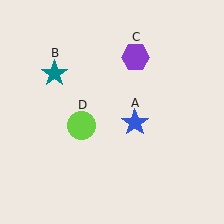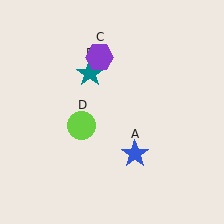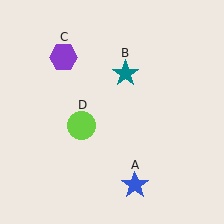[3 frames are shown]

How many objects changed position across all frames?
3 objects changed position: blue star (object A), teal star (object B), purple hexagon (object C).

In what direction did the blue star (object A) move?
The blue star (object A) moved down.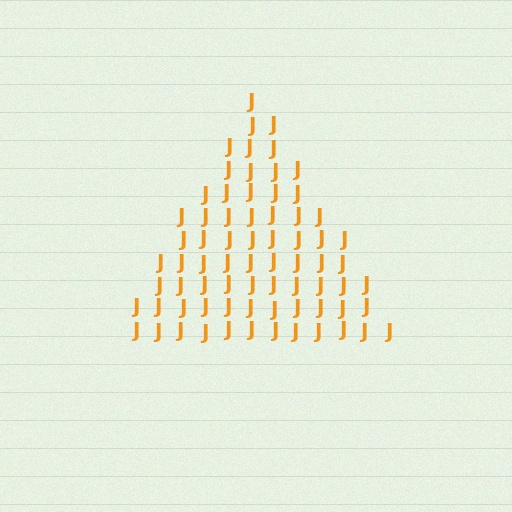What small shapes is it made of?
It is made of small letter J's.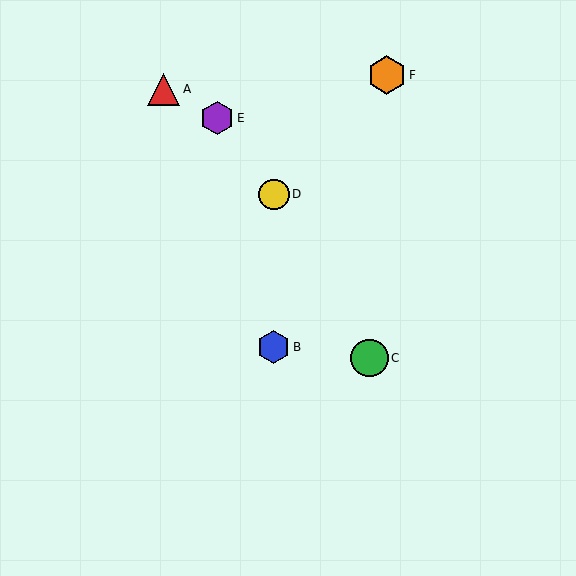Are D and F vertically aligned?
No, D is at x≈274 and F is at x≈387.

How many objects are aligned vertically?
2 objects (B, D) are aligned vertically.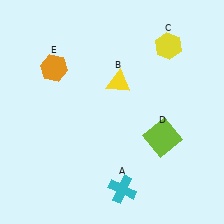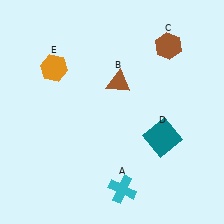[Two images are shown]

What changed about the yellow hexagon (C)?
In Image 1, C is yellow. In Image 2, it changed to brown.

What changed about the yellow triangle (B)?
In Image 1, B is yellow. In Image 2, it changed to brown.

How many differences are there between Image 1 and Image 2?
There are 3 differences between the two images.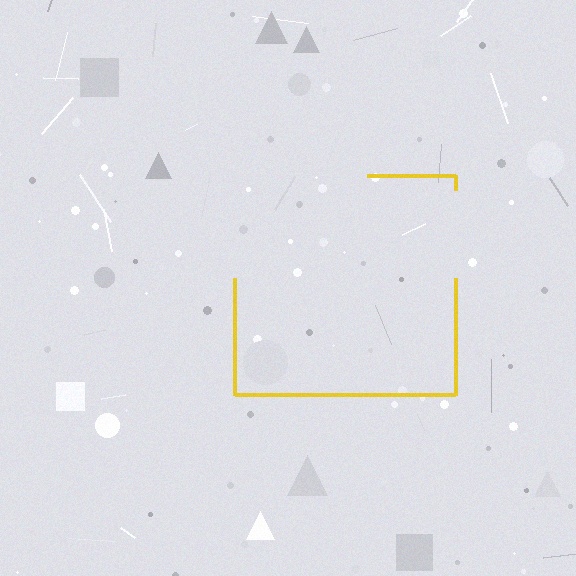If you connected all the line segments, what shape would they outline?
They would outline a square.